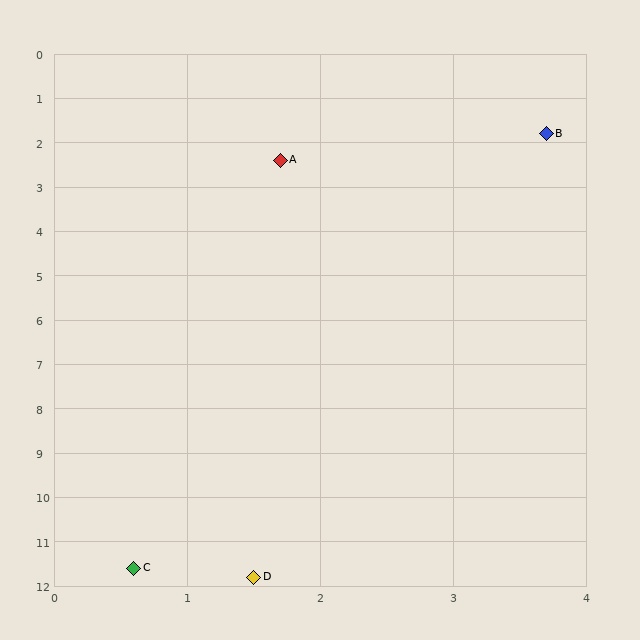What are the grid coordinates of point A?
Point A is at approximately (1.7, 2.4).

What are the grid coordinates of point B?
Point B is at approximately (3.7, 1.8).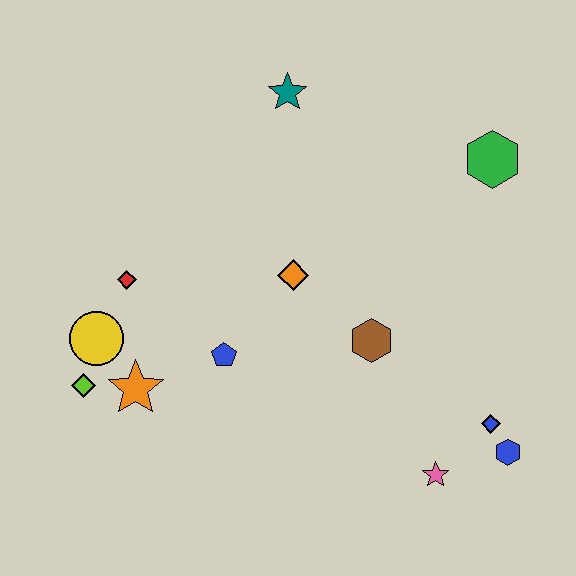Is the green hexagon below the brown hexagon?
No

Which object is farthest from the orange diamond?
The blue hexagon is farthest from the orange diamond.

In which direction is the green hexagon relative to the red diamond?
The green hexagon is to the right of the red diamond.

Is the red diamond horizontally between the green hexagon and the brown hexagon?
No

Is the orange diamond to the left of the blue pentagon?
No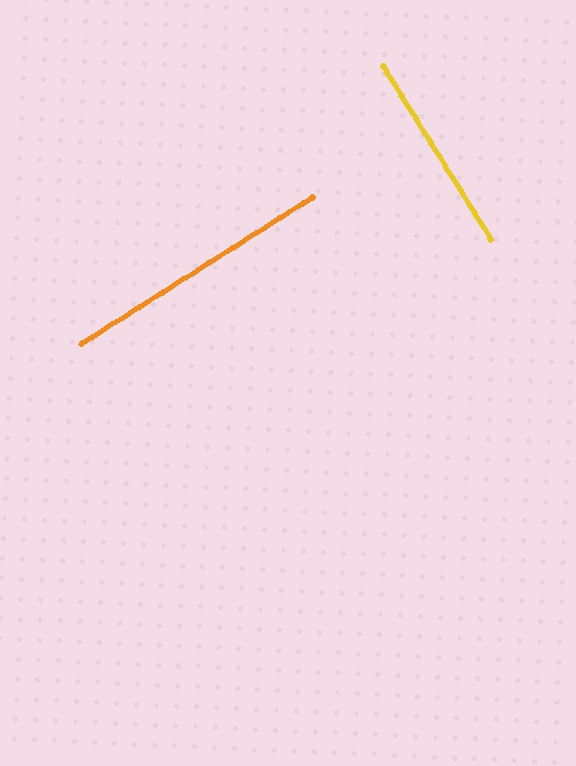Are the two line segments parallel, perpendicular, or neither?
Perpendicular — they meet at approximately 89°.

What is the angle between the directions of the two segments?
Approximately 89 degrees.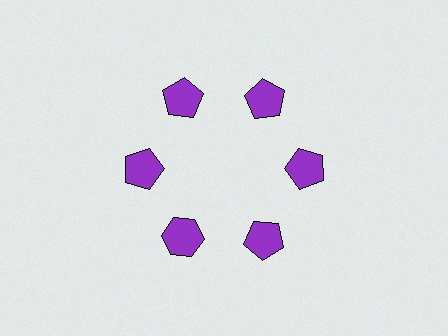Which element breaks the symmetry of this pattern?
The purple hexagon at roughly the 7 o'clock position breaks the symmetry. All other shapes are purple pentagons.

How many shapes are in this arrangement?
There are 6 shapes arranged in a ring pattern.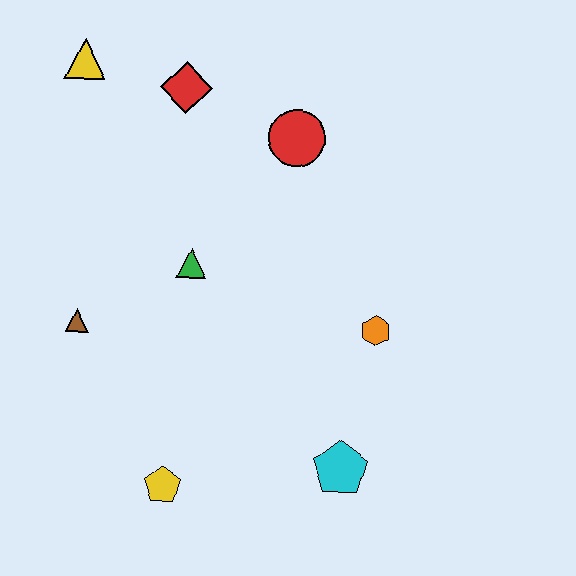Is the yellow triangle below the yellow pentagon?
No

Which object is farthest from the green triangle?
The cyan pentagon is farthest from the green triangle.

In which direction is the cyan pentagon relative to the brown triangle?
The cyan pentagon is to the right of the brown triangle.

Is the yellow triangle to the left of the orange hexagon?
Yes